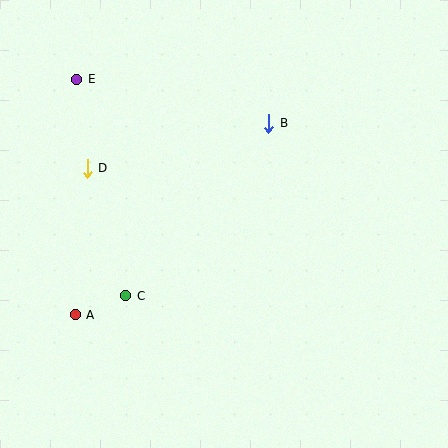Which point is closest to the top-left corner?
Point E is closest to the top-left corner.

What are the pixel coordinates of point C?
Point C is at (126, 296).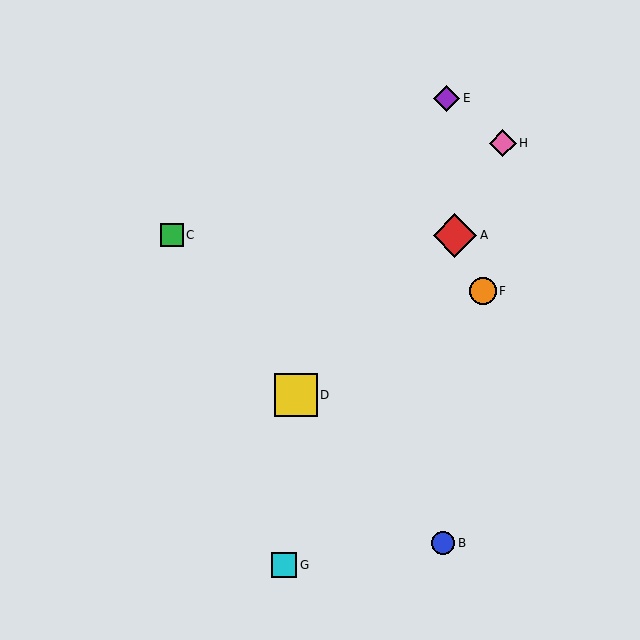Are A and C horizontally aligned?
Yes, both are at y≈235.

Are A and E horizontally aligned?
No, A is at y≈235 and E is at y≈98.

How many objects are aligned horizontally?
2 objects (A, C) are aligned horizontally.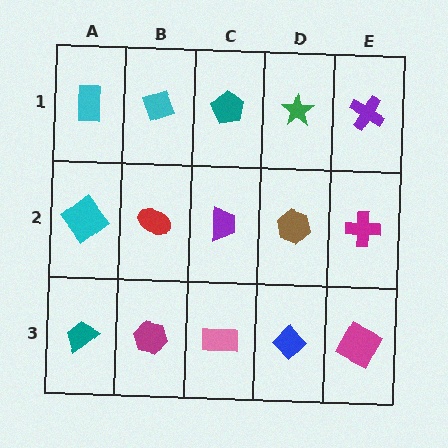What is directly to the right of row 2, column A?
A red ellipse.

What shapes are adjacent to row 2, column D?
A green star (row 1, column D), a blue diamond (row 3, column D), a purple trapezoid (row 2, column C), a magenta cross (row 2, column E).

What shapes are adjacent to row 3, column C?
A purple trapezoid (row 2, column C), a magenta hexagon (row 3, column B), a blue diamond (row 3, column D).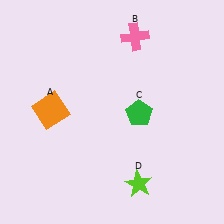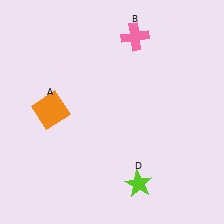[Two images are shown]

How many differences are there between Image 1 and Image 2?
There is 1 difference between the two images.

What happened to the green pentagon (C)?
The green pentagon (C) was removed in Image 2. It was in the bottom-right area of Image 1.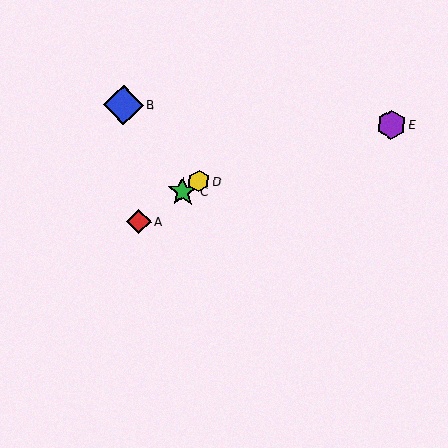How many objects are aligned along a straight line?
3 objects (A, C, D) are aligned along a straight line.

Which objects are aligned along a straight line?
Objects A, C, D are aligned along a straight line.